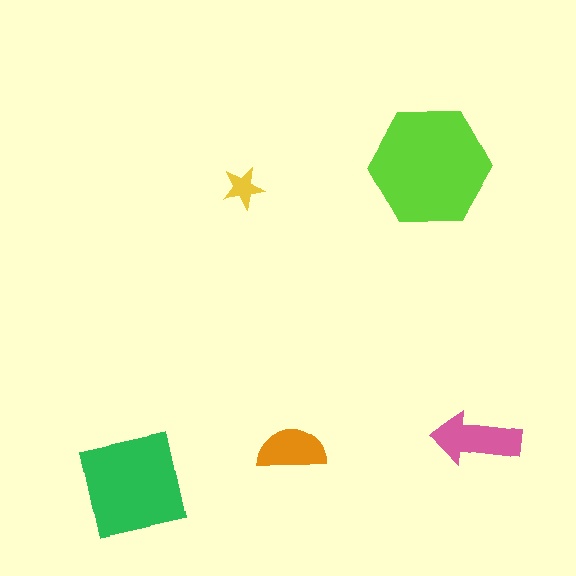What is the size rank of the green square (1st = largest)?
2nd.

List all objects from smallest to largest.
The yellow star, the orange semicircle, the pink arrow, the green square, the lime hexagon.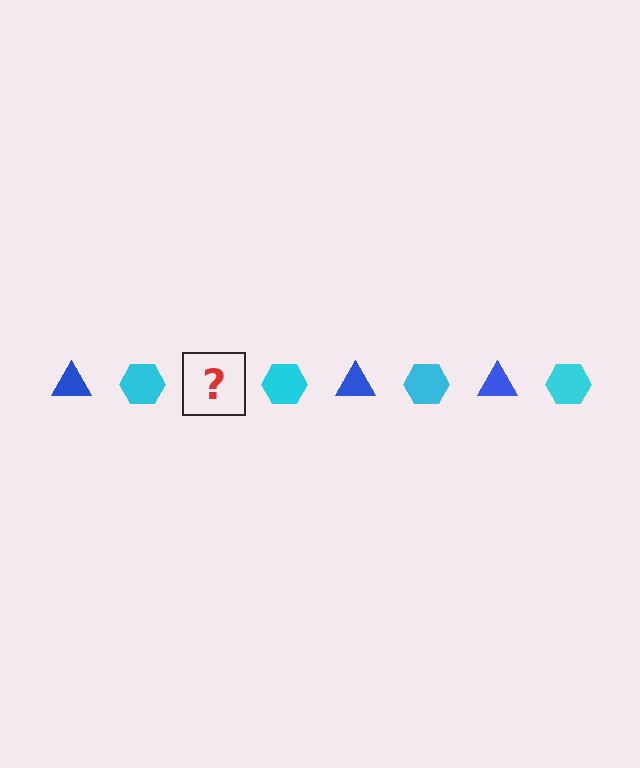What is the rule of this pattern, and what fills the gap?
The rule is that the pattern alternates between blue triangle and cyan hexagon. The gap should be filled with a blue triangle.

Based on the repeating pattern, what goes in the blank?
The blank should be a blue triangle.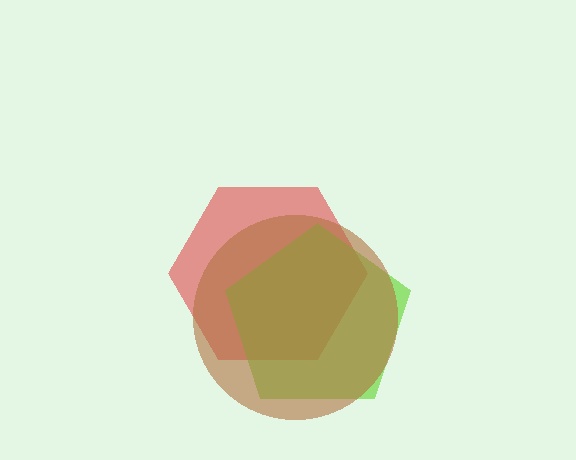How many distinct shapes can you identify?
There are 3 distinct shapes: a red hexagon, a lime pentagon, a brown circle.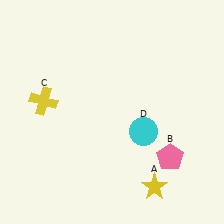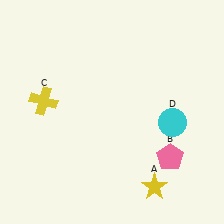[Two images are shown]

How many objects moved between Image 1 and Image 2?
1 object moved between the two images.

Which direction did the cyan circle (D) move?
The cyan circle (D) moved right.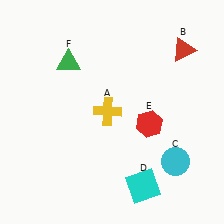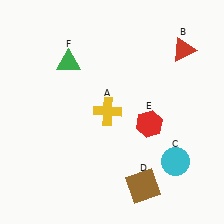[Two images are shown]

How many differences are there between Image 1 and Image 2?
There is 1 difference between the two images.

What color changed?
The square (D) changed from cyan in Image 1 to brown in Image 2.